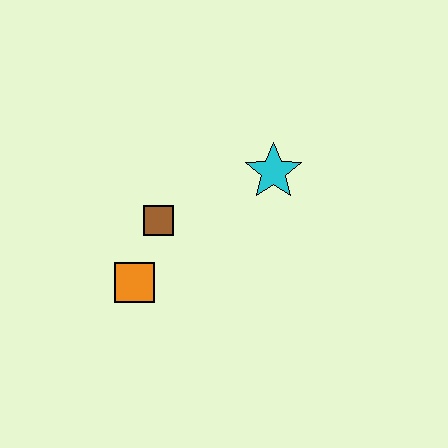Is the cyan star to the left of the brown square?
No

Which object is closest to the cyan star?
The brown square is closest to the cyan star.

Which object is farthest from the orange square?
The cyan star is farthest from the orange square.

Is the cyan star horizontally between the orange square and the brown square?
No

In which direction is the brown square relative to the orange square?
The brown square is above the orange square.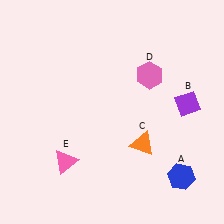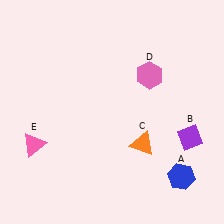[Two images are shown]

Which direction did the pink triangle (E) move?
The pink triangle (E) moved left.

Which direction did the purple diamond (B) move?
The purple diamond (B) moved down.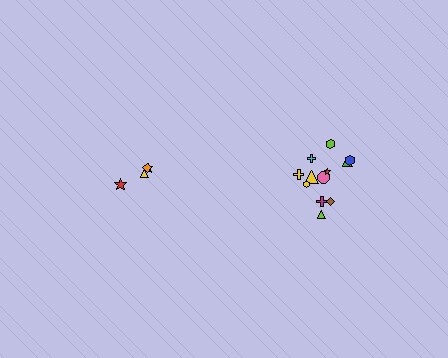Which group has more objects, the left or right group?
The right group.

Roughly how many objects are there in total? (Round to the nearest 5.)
Roughly 15 objects in total.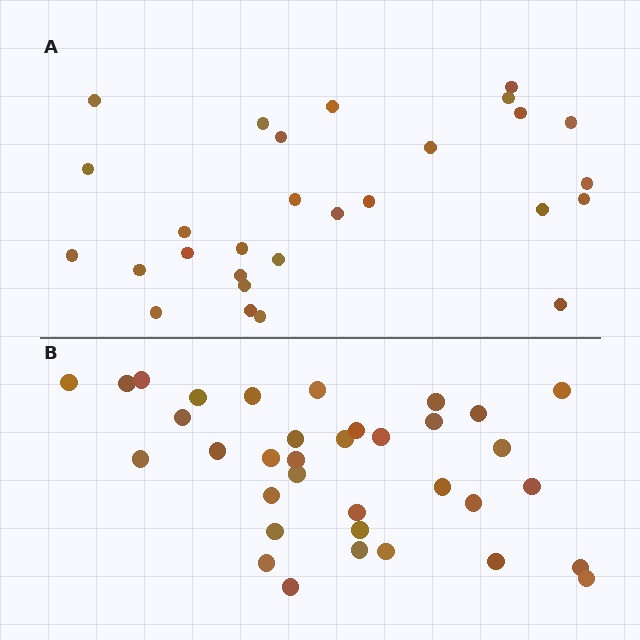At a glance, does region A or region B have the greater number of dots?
Region B (the bottom region) has more dots.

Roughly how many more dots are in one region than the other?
Region B has roughly 8 or so more dots than region A.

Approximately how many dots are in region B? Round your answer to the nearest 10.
About 40 dots. (The exact count is 35, which rounds to 40.)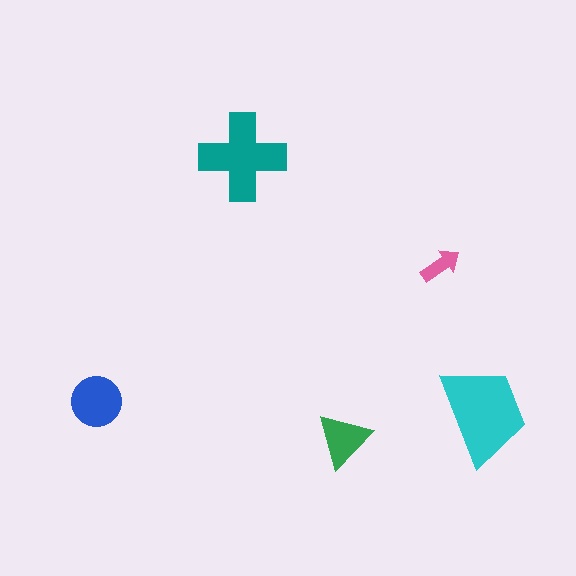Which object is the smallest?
The pink arrow.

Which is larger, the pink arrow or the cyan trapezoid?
The cyan trapezoid.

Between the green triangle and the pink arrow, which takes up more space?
The green triangle.